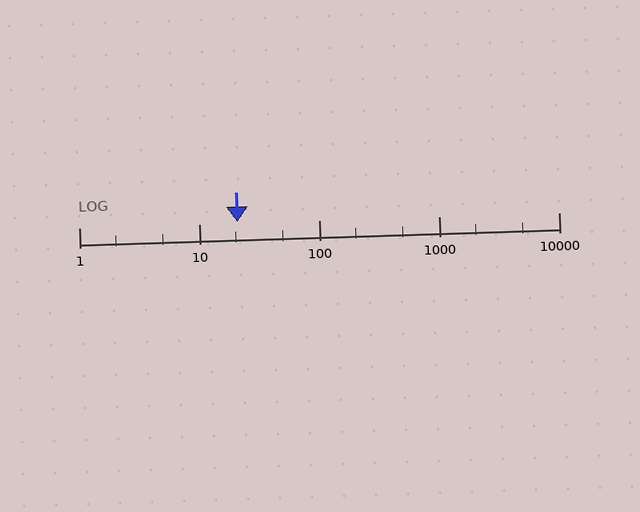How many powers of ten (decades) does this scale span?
The scale spans 4 decades, from 1 to 10000.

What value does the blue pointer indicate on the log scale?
The pointer indicates approximately 21.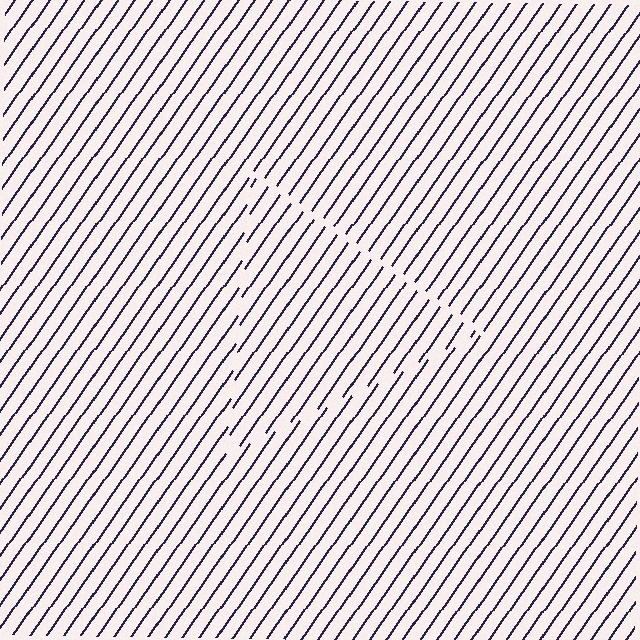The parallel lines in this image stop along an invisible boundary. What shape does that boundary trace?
An illusory triangle. The interior of the shape contains the same grating, shifted by half a period — the contour is defined by the phase discontinuity where line-ends from the inner and outer gratings abut.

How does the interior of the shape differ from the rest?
The interior of the shape contains the same grating, shifted by half a period — the contour is defined by the phase discontinuity where line-ends from the inner and outer gratings abut.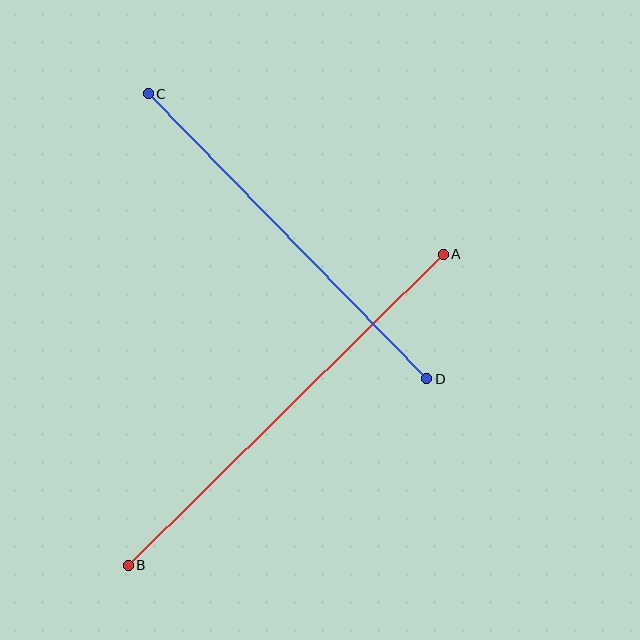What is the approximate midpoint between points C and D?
The midpoint is at approximately (287, 236) pixels.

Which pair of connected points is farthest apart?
Points A and B are farthest apart.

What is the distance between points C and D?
The distance is approximately 399 pixels.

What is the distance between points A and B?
The distance is approximately 442 pixels.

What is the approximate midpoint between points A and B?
The midpoint is at approximately (286, 410) pixels.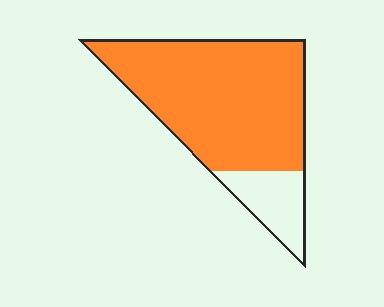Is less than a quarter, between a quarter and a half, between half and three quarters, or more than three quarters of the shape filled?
More than three quarters.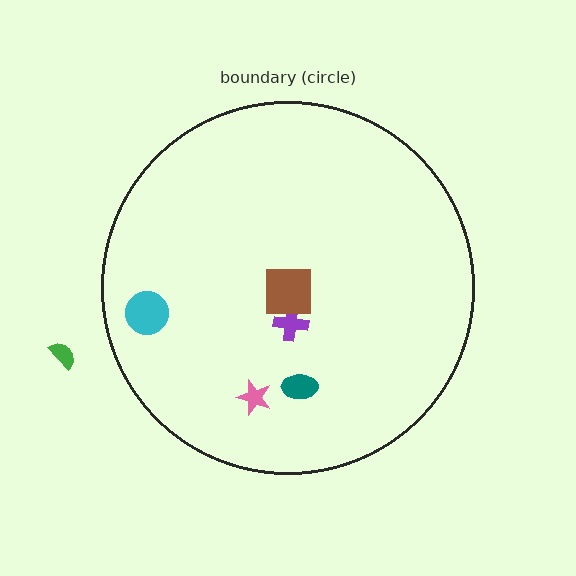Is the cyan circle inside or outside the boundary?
Inside.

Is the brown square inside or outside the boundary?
Inside.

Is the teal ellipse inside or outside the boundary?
Inside.